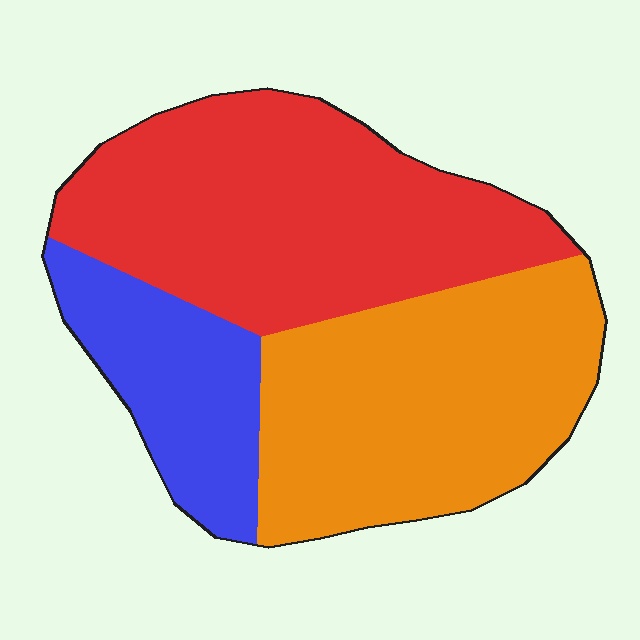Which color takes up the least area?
Blue, at roughly 20%.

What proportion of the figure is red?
Red takes up about two fifths (2/5) of the figure.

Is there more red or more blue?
Red.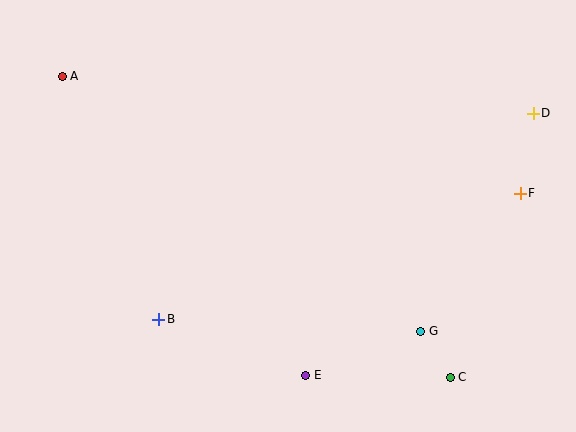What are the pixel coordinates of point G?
Point G is at (421, 331).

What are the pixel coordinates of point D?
Point D is at (533, 113).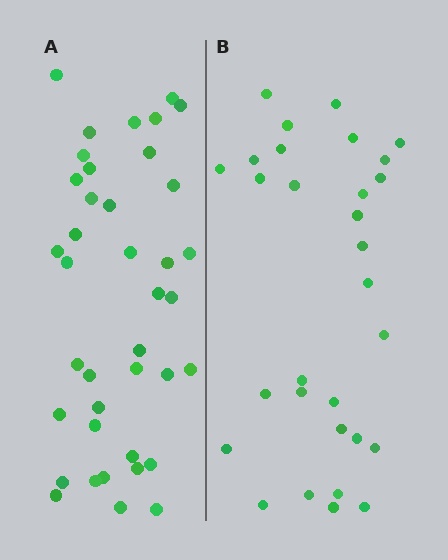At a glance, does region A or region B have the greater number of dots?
Region A (the left region) has more dots.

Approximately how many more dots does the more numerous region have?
Region A has roughly 8 or so more dots than region B.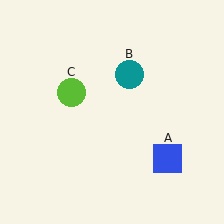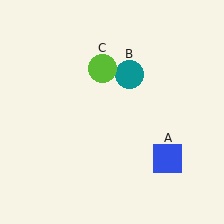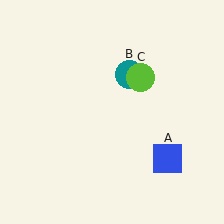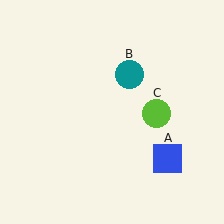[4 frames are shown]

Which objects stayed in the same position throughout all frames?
Blue square (object A) and teal circle (object B) remained stationary.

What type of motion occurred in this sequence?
The lime circle (object C) rotated clockwise around the center of the scene.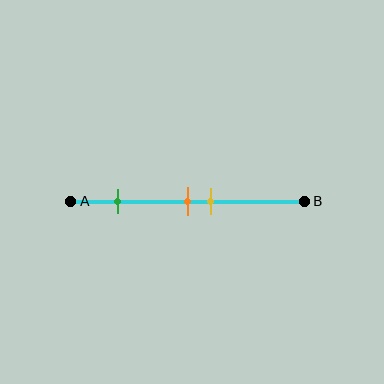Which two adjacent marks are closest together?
The orange and yellow marks are the closest adjacent pair.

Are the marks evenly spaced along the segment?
No, the marks are not evenly spaced.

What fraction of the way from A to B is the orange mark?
The orange mark is approximately 50% (0.5) of the way from A to B.